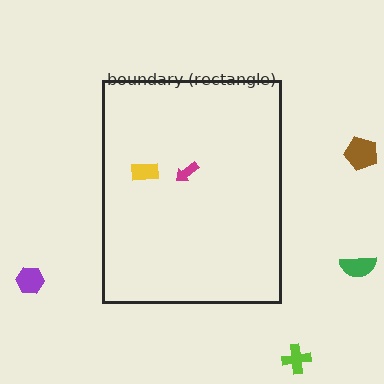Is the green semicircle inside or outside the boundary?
Outside.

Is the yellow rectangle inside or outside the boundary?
Inside.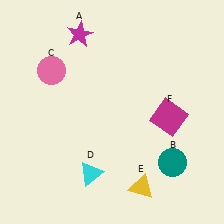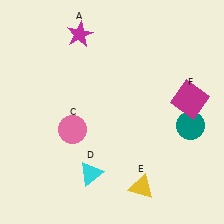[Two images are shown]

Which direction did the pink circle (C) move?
The pink circle (C) moved down.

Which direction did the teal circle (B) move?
The teal circle (B) moved up.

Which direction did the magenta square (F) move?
The magenta square (F) moved right.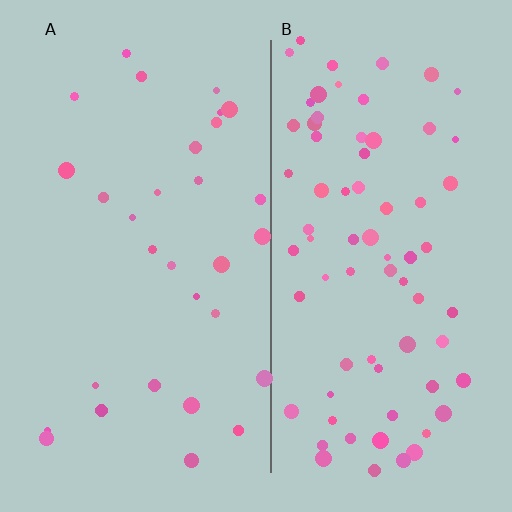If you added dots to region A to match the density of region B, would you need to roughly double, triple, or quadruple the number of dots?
Approximately double.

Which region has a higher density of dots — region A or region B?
B (the right).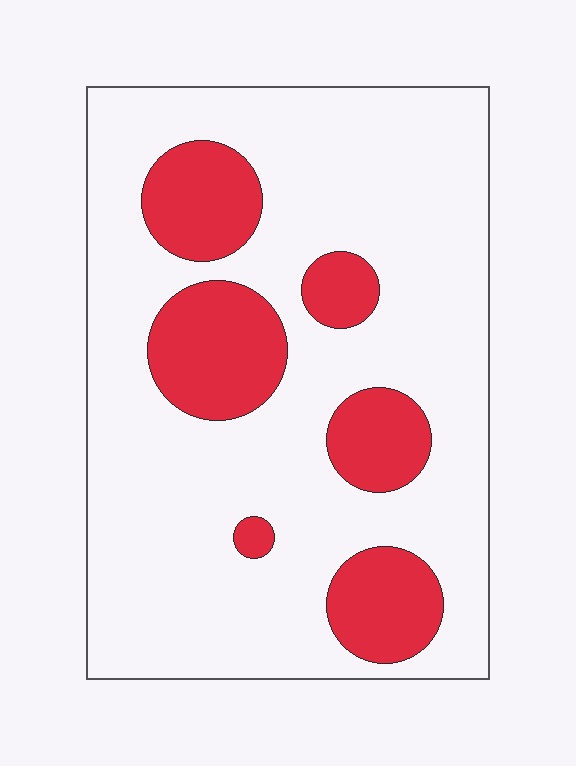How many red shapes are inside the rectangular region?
6.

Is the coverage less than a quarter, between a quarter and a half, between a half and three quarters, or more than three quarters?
Less than a quarter.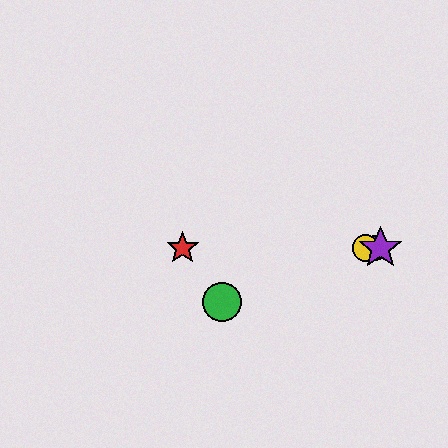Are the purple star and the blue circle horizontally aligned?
Yes, both are at y≈248.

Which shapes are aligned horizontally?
The red star, the blue circle, the yellow circle, the purple star are aligned horizontally.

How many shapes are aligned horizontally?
4 shapes (the red star, the blue circle, the yellow circle, the purple star) are aligned horizontally.